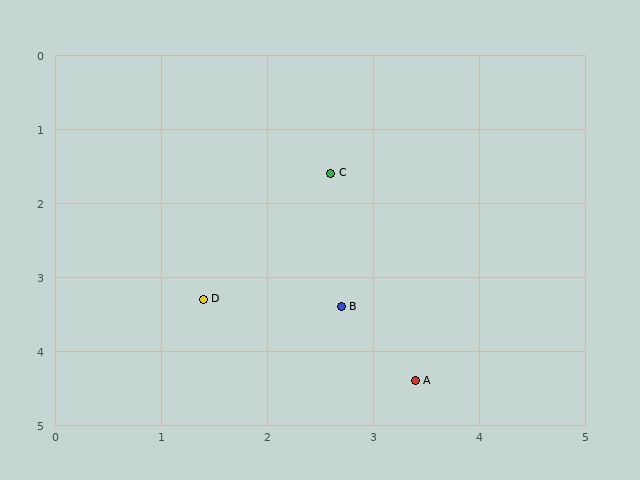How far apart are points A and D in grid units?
Points A and D are about 2.3 grid units apart.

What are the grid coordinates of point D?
Point D is at approximately (1.4, 3.3).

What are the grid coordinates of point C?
Point C is at approximately (2.6, 1.6).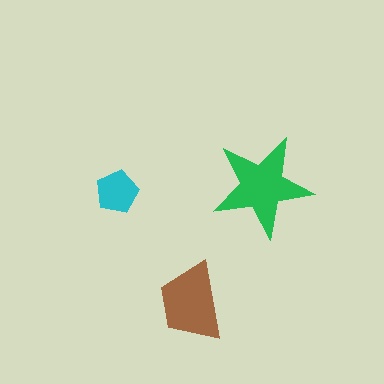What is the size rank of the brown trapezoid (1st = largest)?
2nd.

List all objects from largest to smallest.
The green star, the brown trapezoid, the cyan pentagon.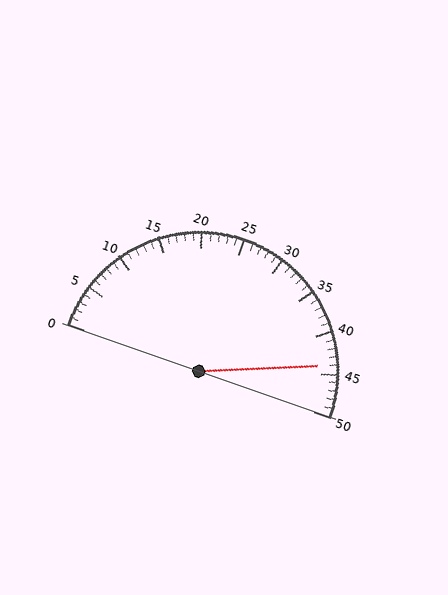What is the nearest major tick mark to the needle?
The nearest major tick mark is 45.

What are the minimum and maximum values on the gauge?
The gauge ranges from 0 to 50.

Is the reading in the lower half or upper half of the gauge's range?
The reading is in the upper half of the range (0 to 50).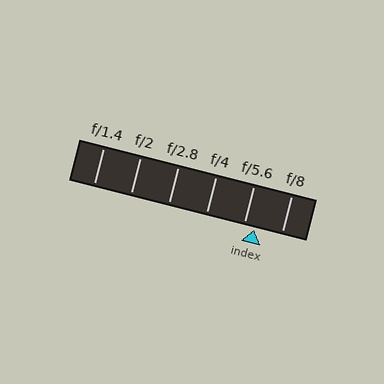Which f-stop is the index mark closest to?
The index mark is closest to f/5.6.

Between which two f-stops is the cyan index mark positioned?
The index mark is between f/5.6 and f/8.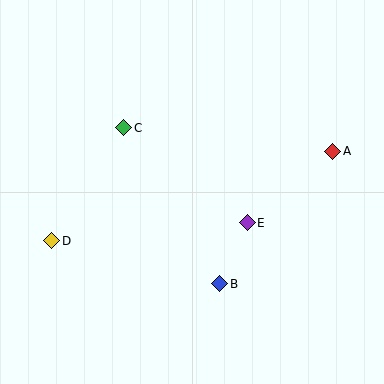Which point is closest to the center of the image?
Point E at (247, 223) is closest to the center.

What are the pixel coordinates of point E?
Point E is at (247, 223).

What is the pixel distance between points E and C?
The distance between E and C is 156 pixels.